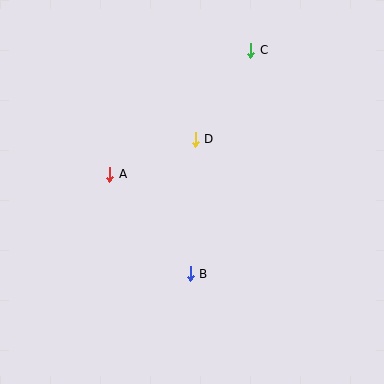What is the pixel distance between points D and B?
The distance between D and B is 134 pixels.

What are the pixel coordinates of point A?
Point A is at (110, 174).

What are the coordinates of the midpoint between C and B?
The midpoint between C and B is at (220, 162).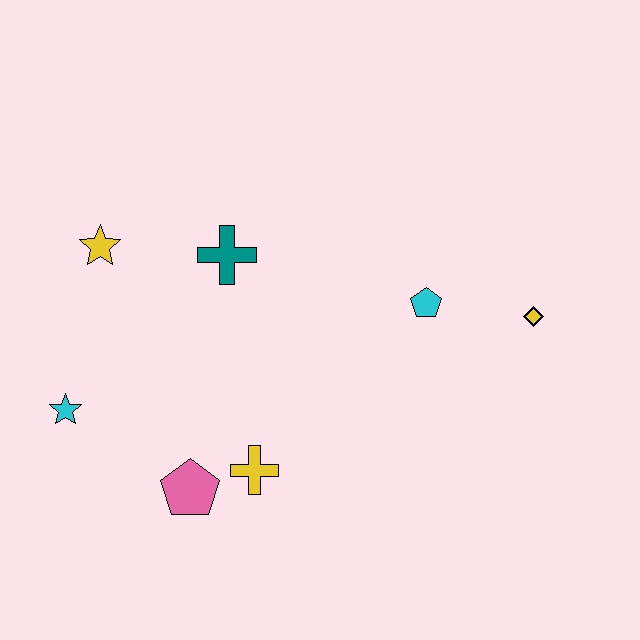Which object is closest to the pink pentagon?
The yellow cross is closest to the pink pentagon.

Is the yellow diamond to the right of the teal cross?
Yes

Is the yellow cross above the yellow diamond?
No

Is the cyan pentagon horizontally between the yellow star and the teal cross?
No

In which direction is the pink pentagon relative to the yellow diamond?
The pink pentagon is to the left of the yellow diamond.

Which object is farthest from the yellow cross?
The yellow diamond is farthest from the yellow cross.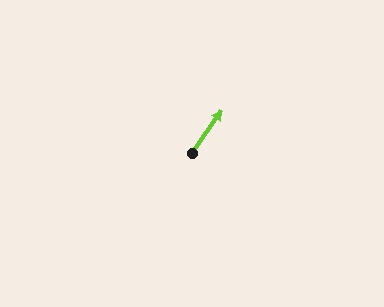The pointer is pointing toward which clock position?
Roughly 1 o'clock.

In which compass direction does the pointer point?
Northeast.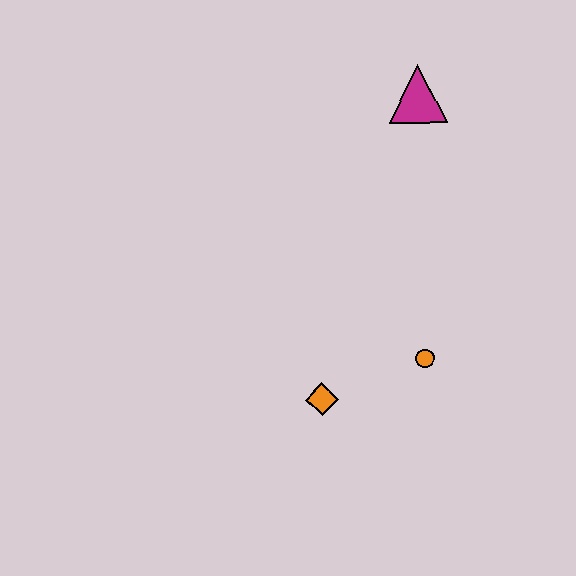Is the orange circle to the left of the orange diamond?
No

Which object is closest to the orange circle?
The orange diamond is closest to the orange circle.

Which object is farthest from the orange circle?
The magenta triangle is farthest from the orange circle.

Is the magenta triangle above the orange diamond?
Yes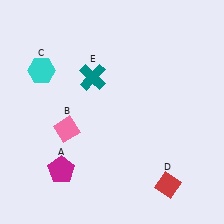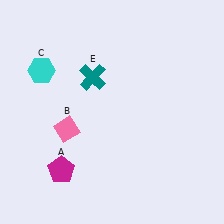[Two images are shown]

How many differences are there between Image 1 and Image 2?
There is 1 difference between the two images.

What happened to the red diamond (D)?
The red diamond (D) was removed in Image 2. It was in the bottom-right area of Image 1.